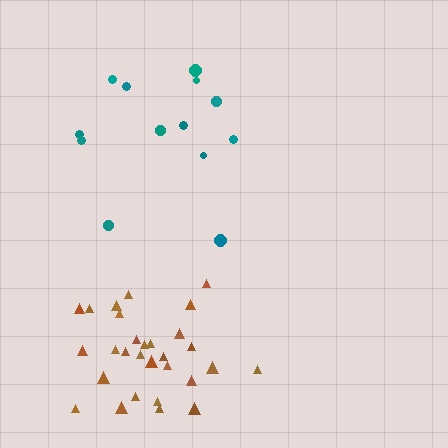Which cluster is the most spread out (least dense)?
Teal.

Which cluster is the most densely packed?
Brown.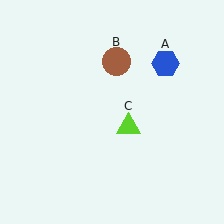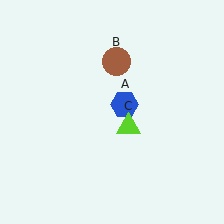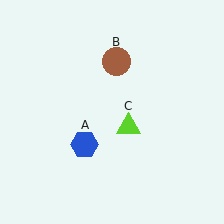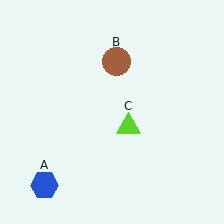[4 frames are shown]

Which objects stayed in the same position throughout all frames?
Brown circle (object B) and lime triangle (object C) remained stationary.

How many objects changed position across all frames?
1 object changed position: blue hexagon (object A).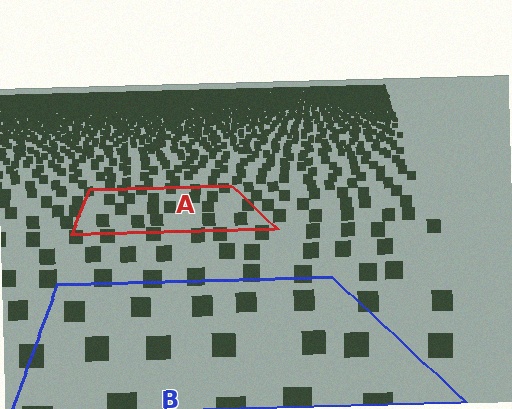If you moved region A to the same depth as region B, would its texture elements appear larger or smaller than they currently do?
They would appear larger. At a closer depth, the same texture elements are projected at a bigger on-screen size.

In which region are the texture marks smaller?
The texture marks are smaller in region A, because it is farther away.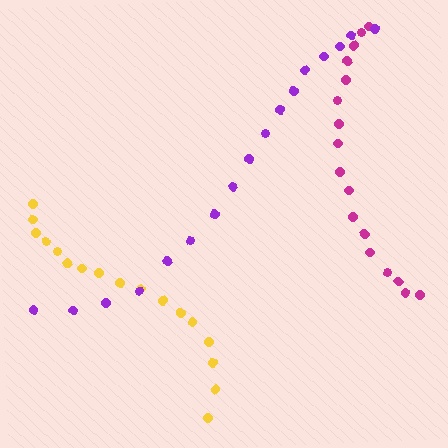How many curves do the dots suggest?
There are 3 distinct paths.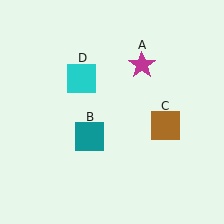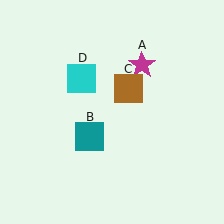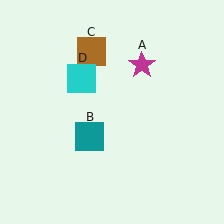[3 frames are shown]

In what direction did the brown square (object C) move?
The brown square (object C) moved up and to the left.